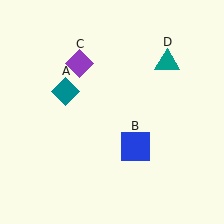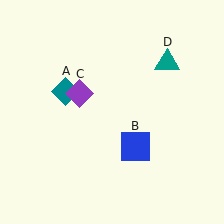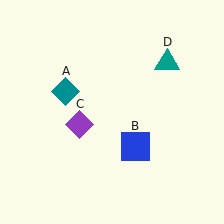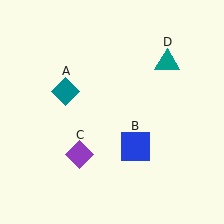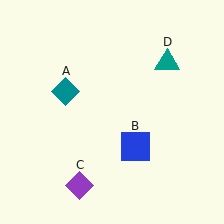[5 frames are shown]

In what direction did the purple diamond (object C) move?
The purple diamond (object C) moved down.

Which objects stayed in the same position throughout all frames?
Teal diamond (object A) and blue square (object B) and teal triangle (object D) remained stationary.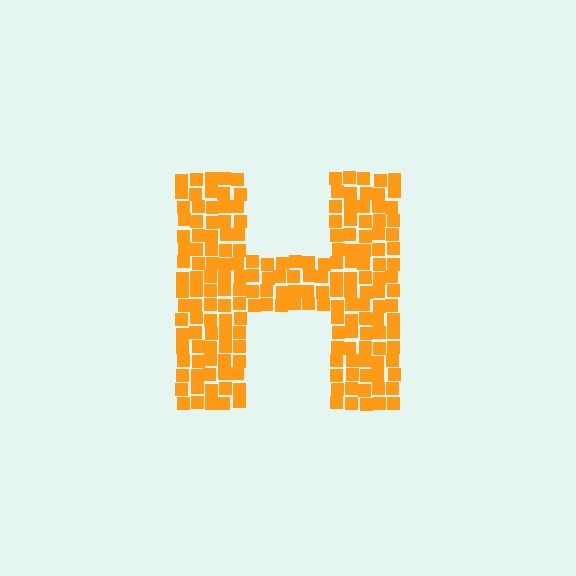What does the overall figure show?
The overall figure shows the letter H.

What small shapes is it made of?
It is made of small squares.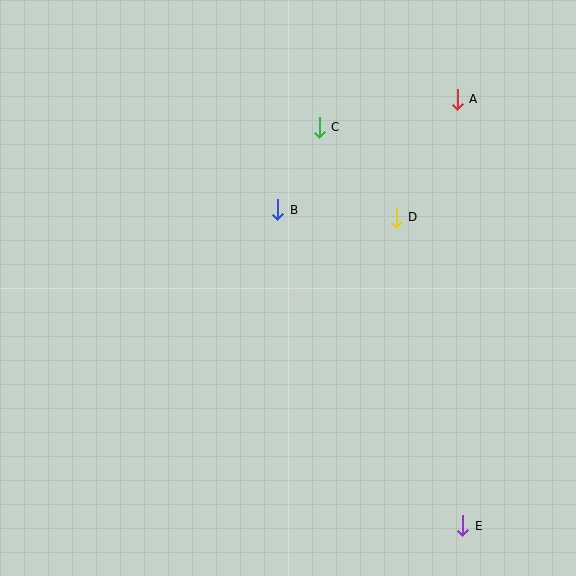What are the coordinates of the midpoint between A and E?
The midpoint between A and E is at (460, 312).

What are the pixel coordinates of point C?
Point C is at (319, 127).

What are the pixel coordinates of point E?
Point E is at (463, 526).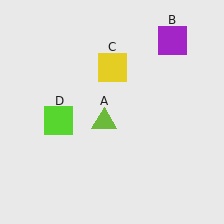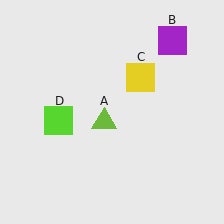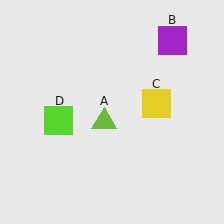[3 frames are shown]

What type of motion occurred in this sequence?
The yellow square (object C) rotated clockwise around the center of the scene.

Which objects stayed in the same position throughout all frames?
Lime triangle (object A) and purple square (object B) and lime square (object D) remained stationary.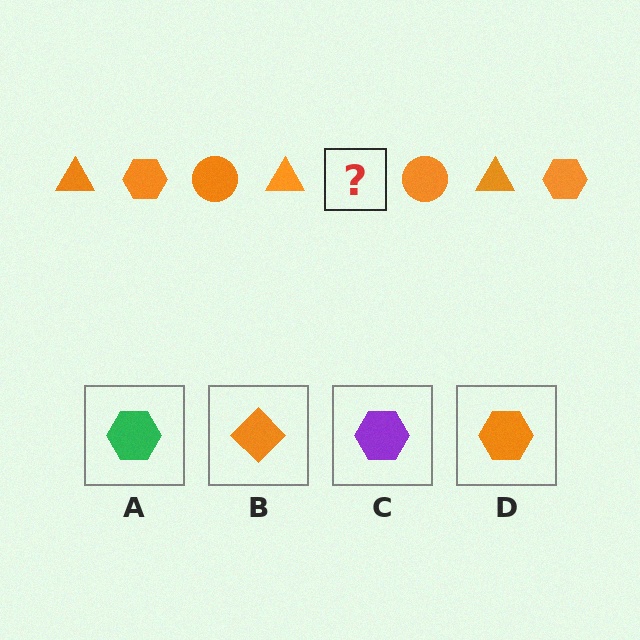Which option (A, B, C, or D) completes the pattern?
D.